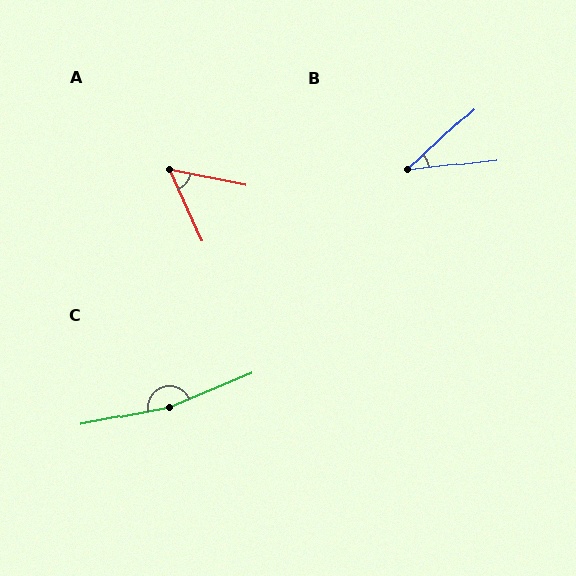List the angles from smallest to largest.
B (36°), A (54°), C (168°).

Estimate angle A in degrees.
Approximately 54 degrees.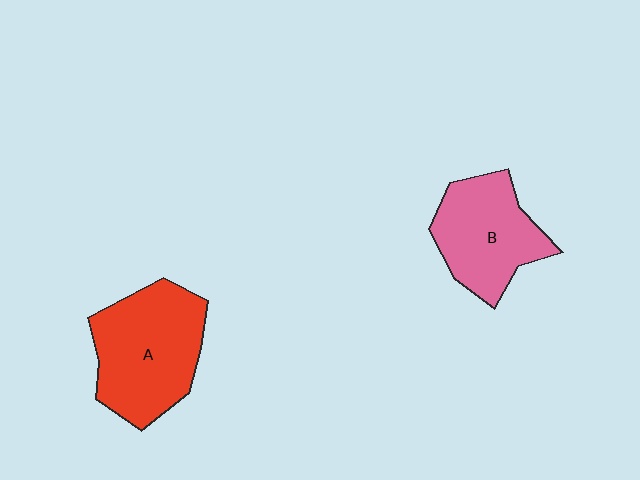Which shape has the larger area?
Shape A (red).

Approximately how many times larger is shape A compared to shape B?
Approximately 1.2 times.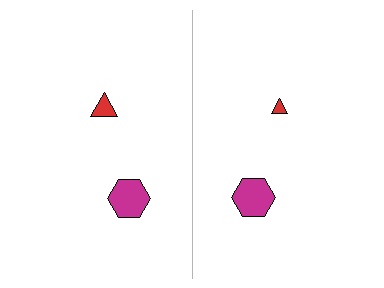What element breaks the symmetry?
The red triangle on the right side has a different size than its mirror counterpart.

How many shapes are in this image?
There are 4 shapes in this image.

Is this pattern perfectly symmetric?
No, the pattern is not perfectly symmetric. The red triangle on the right side has a different size than its mirror counterpart.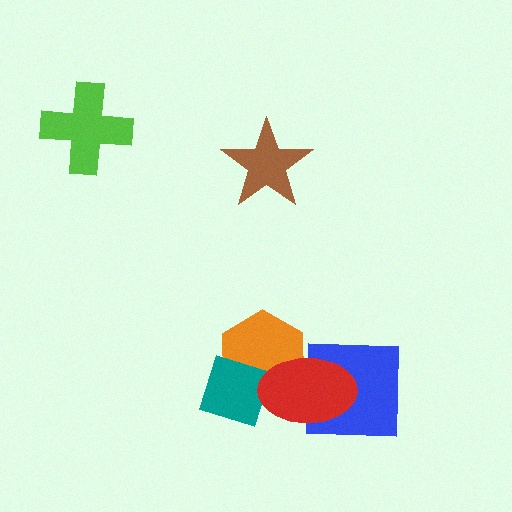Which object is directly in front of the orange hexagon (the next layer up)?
The teal diamond is directly in front of the orange hexagon.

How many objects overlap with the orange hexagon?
2 objects overlap with the orange hexagon.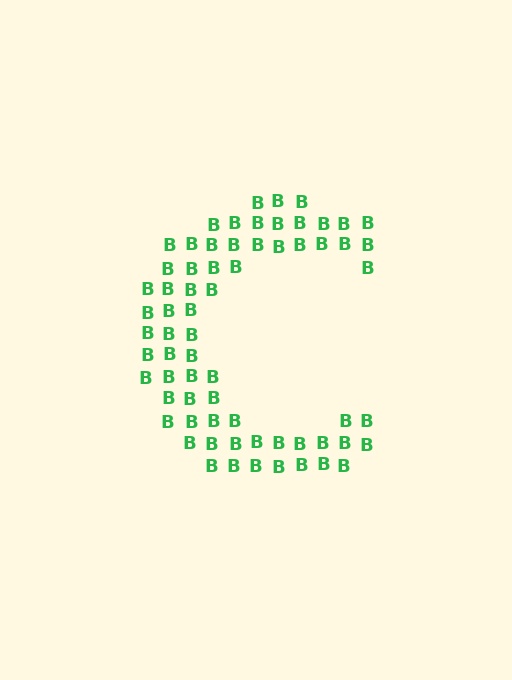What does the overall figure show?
The overall figure shows the letter C.